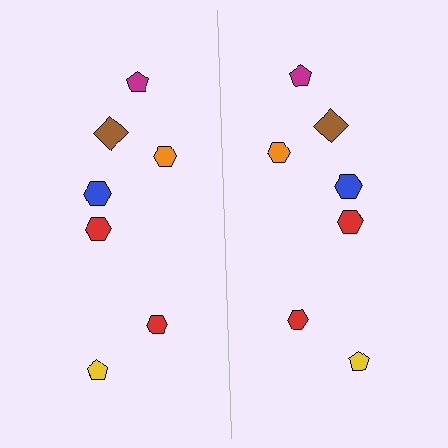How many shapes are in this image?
There are 14 shapes in this image.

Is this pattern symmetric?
Yes, this pattern has bilateral (reflection) symmetry.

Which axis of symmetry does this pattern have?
The pattern has a vertical axis of symmetry running through the center of the image.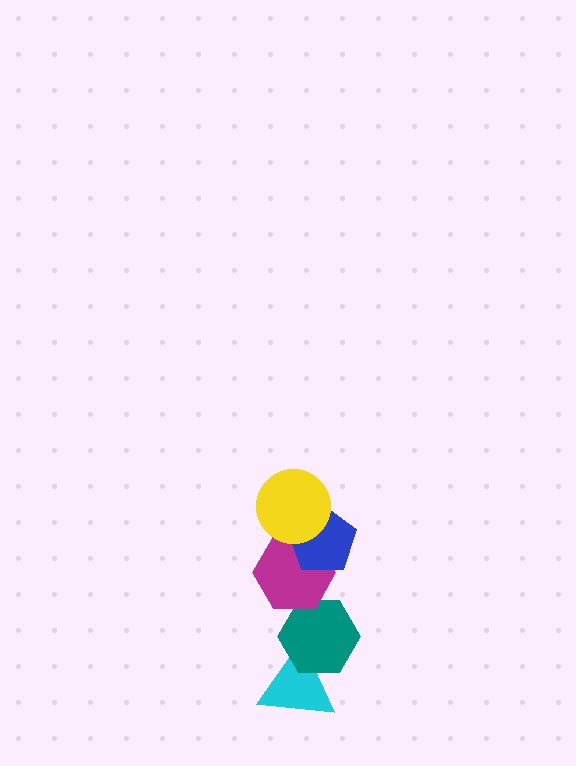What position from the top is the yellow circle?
The yellow circle is 1st from the top.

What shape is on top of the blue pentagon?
The yellow circle is on top of the blue pentagon.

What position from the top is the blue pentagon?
The blue pentagon is 2nd from the top.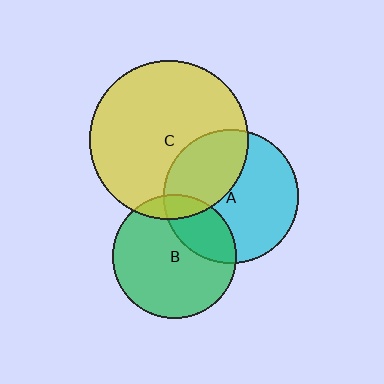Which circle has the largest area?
Circle C (yellow).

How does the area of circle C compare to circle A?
Approximately 1.4 times.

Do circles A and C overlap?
Yes.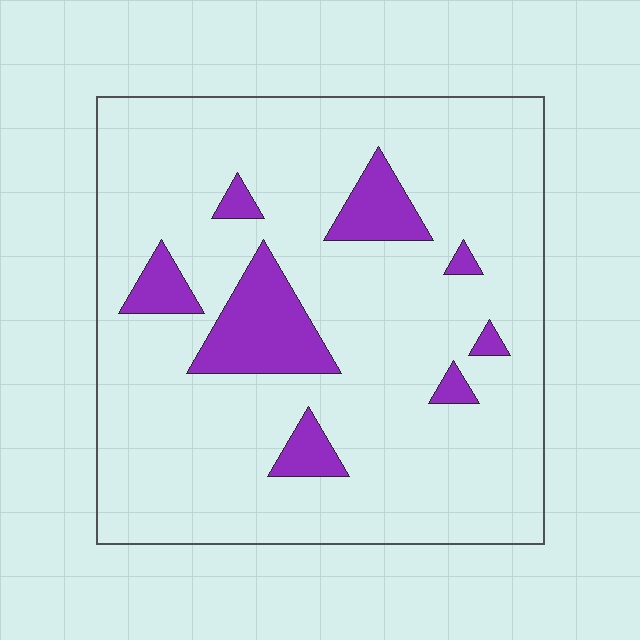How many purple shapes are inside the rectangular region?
8.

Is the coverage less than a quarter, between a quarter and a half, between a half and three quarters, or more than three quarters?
Less than a quarter.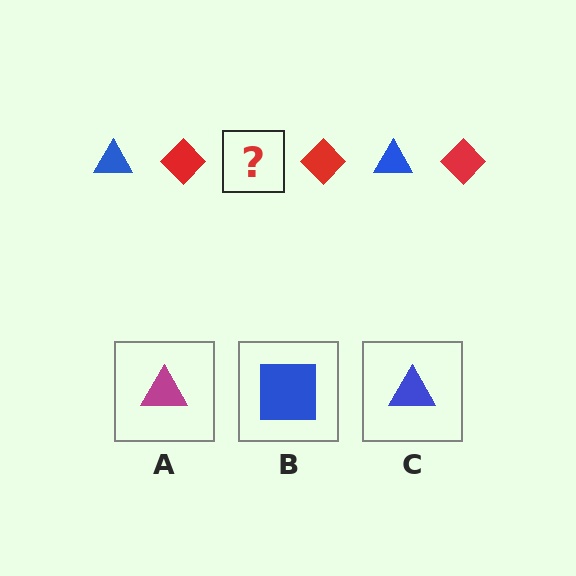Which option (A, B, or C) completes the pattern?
C.